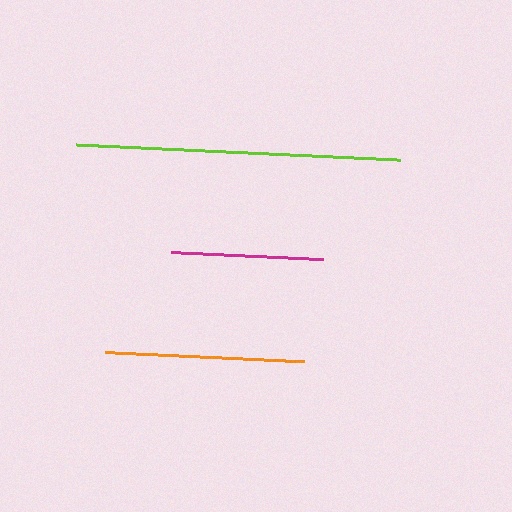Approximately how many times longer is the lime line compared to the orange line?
The lime line is approximately 1.6 times the length of the orange line.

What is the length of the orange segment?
The orange segment is approximately 199 pixels long.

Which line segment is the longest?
The lime line is the longest at approximately 324 pixels.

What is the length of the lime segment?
The lime segment is approximately 324 pixels long.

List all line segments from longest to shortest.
From longest to shortest: lime, orange, magenta.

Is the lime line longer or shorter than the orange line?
The lime line is longer than the orange line.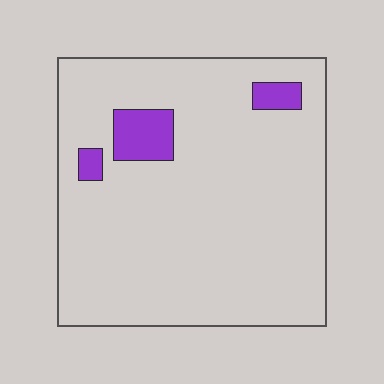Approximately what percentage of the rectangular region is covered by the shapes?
Approximately 5%.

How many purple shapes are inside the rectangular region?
3.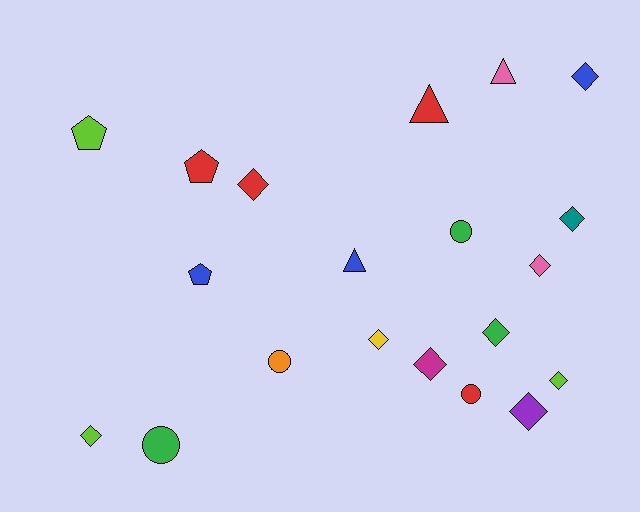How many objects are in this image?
There are 20 objects.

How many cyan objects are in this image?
There are no cyan objects.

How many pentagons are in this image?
There are 3 pentagons.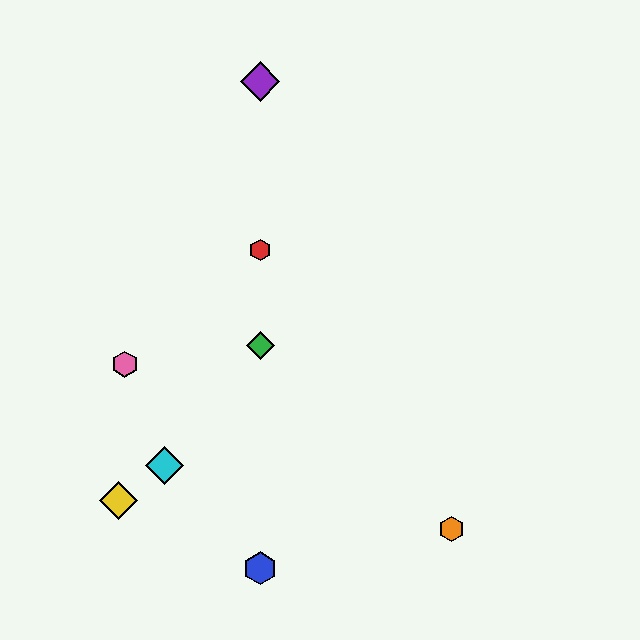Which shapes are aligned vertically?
The red hexagon, the blue hexagon, the green diamond, the purple diamond are aligned vertically.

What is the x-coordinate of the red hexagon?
The red hexagon is at x≈260.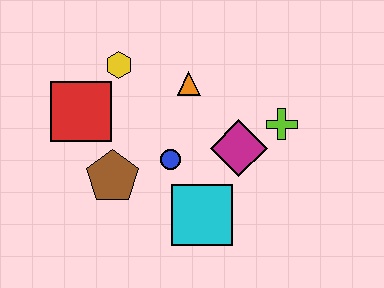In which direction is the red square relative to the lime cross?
The red square is to the left of the lime cross.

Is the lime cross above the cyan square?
Yes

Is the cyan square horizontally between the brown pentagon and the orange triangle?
No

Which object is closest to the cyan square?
The blue circle is closest to the cyan square.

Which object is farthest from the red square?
The lime cross is farthest from the red square.